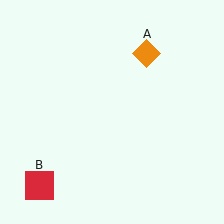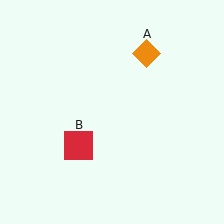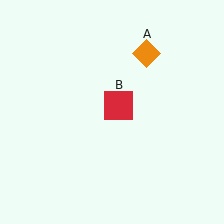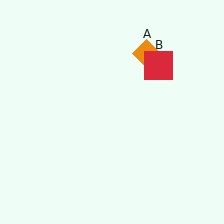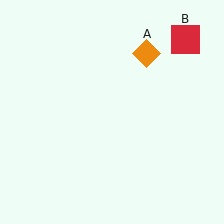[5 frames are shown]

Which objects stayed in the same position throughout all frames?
Orange diamond (object A) remained stationary.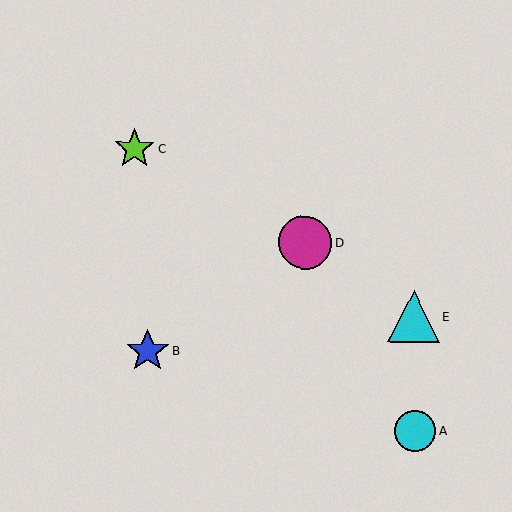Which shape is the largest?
The magenta circle (labeled D) is the largest.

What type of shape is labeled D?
Shape D is a magenta circle.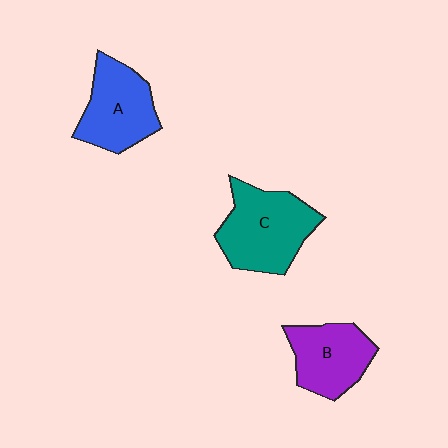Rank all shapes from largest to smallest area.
From largest to smallest: C (teal), A (blue), B (purple).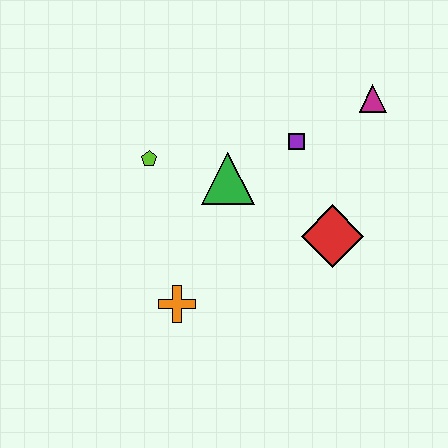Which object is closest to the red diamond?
The purple square is closest to the red diamond.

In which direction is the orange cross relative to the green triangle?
The orange cross is below the green triangle.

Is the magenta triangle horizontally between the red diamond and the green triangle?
No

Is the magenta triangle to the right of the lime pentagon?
Yes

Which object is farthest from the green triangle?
The magenta triangle is farthest from the green triangle.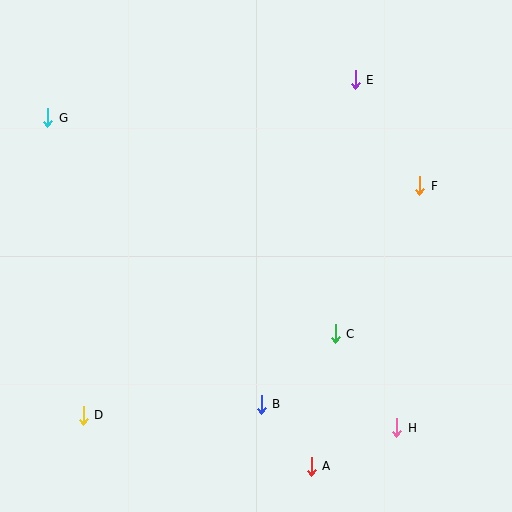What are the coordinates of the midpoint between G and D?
The midpoint between G and D is at (66, 267).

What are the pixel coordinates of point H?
Point H is at (397, 428).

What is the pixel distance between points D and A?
The distance between D and A is 233 pixels.